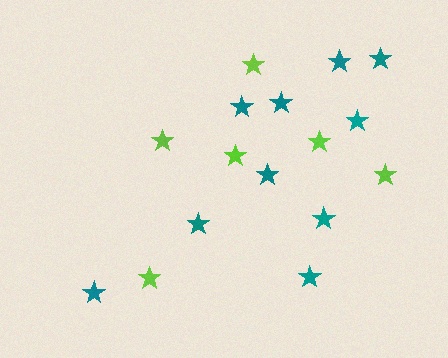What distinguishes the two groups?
There are 2 groups: one group of lime stars (6) and one group of teal stars (10).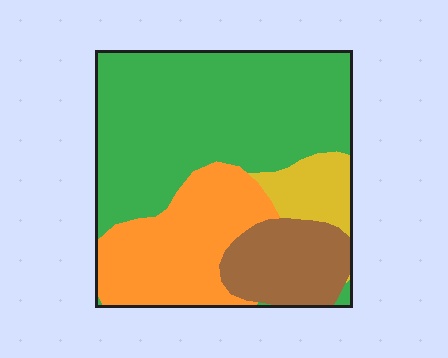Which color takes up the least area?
Yellow, at roughly 10%.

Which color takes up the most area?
Green, at roughly 50%.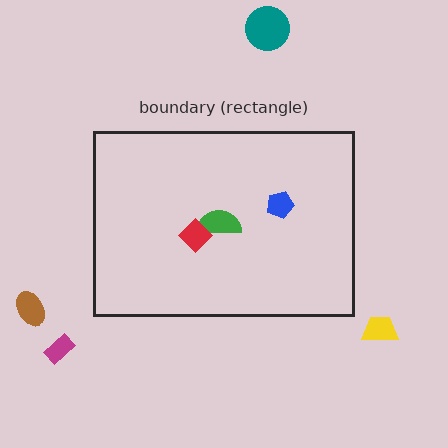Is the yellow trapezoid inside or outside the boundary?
Outside.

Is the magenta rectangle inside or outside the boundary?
Outside.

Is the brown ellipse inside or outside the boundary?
Outside.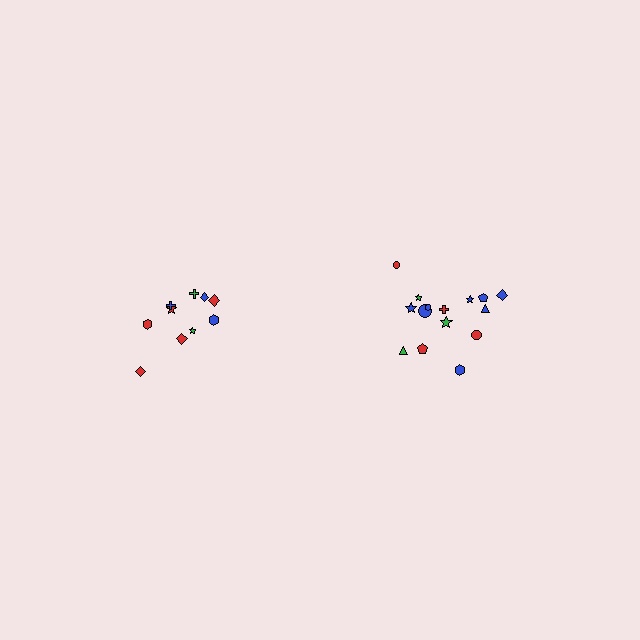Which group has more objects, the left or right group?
The right group.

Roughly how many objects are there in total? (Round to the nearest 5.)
Roughly 25 objects in total.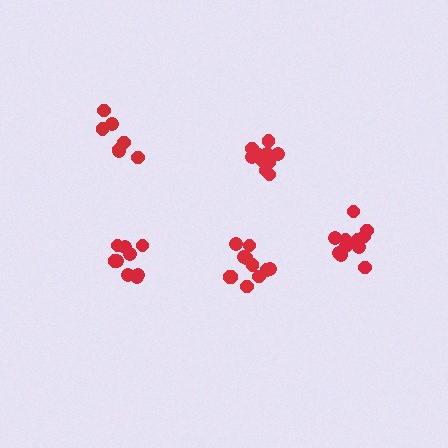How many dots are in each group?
Group 1: 9 dots, Group 2: 11 dots, Group 3: 7 dots, Group 4: 10 dots, Group 5: 11 dots (48 total).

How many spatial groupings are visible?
There are 5 spatial groupings.